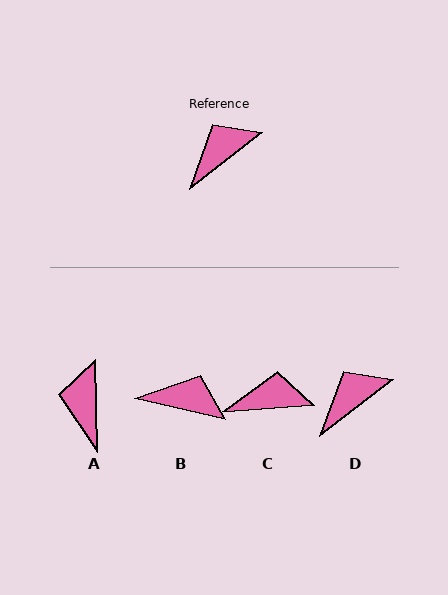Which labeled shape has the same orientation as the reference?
D.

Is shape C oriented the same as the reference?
No, it is off by about 34 degrees.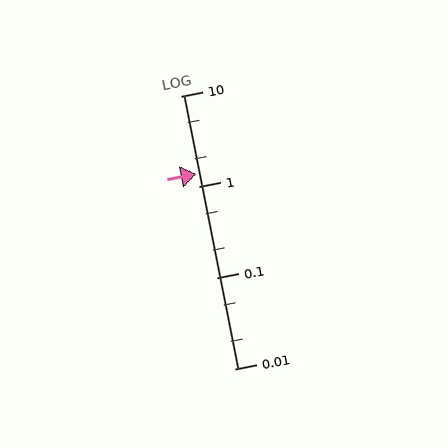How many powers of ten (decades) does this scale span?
The scale spans 3 decades, from 0.01 to 10.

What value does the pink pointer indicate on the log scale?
The pointer indicates approximately 1.4.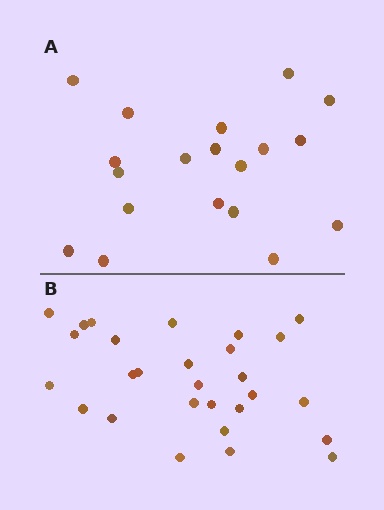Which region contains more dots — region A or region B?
Region B (the bottom region) has more dots.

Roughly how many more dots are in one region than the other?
Region B has roughly 8 or so more dots than region A.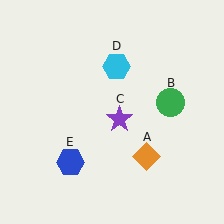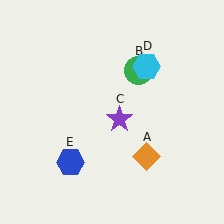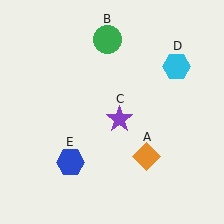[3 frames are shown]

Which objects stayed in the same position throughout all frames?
Orange diamond (object A) and purple star (object C) and blue hexagon (object E) remained stationary.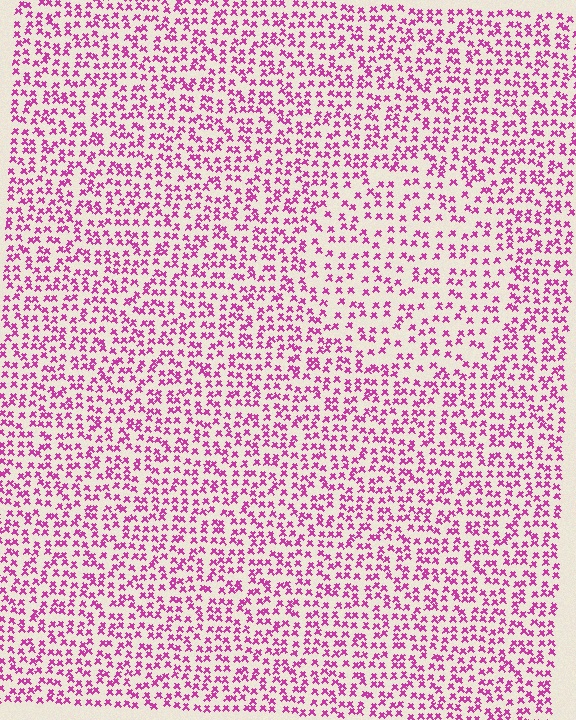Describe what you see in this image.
The image contains small magenta elements arranged at two different densities. A circle-shaped region is visible where the elements are less densely packed than the surrounding area.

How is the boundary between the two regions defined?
The boundary is defined by a change in element density (approximately 1.6x ratio). All elements are the same color, size, and shape.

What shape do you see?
I see a circle.